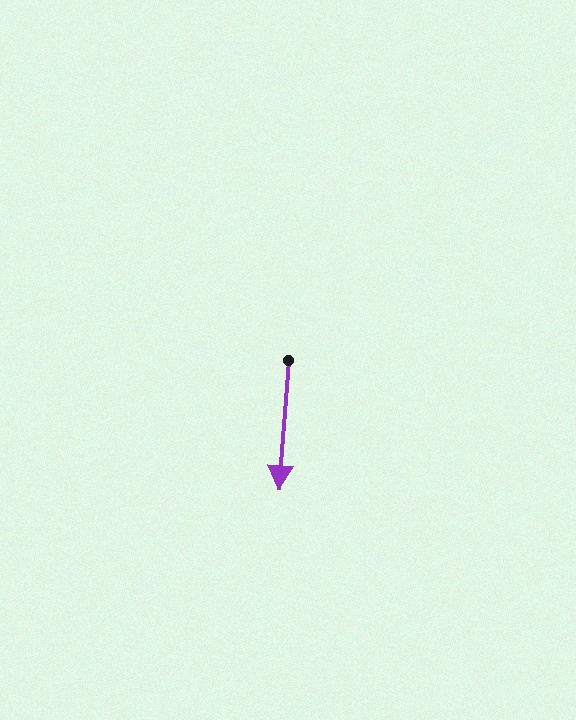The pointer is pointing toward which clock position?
Roughly 6 o'clock.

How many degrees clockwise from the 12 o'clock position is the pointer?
Approximately 184 degrees.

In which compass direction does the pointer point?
South.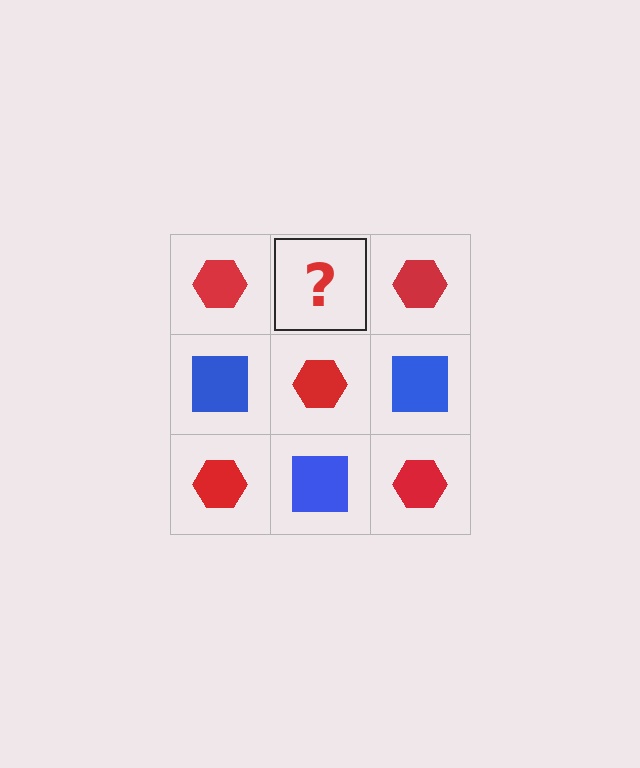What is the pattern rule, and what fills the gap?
The rule is that it alternates red hexagon and blue square in a checkerboard pattern. The gap should be filled with a blue square.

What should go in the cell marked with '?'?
The missing cell should contain a blue square.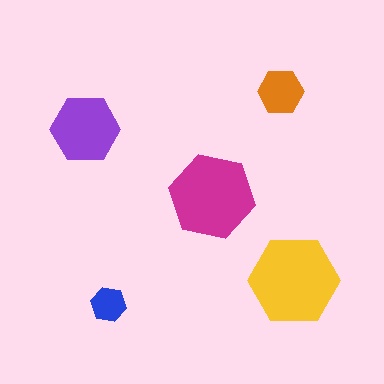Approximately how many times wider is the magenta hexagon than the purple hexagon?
About 1.5 times wider.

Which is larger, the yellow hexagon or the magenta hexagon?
The yellow one.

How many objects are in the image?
There are 5 objects in the image.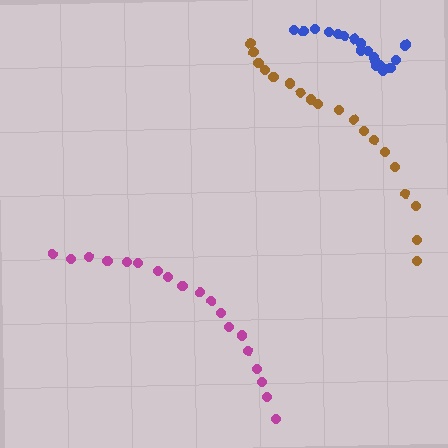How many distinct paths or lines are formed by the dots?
There are 3 distinct paths.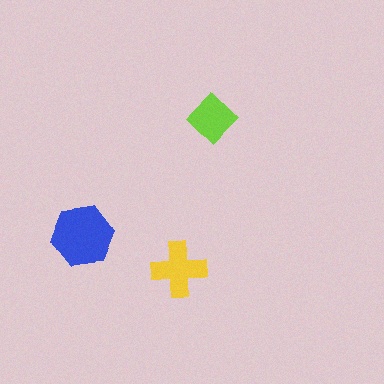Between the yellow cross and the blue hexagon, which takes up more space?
The blue hexagon.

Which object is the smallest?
The lime diamond.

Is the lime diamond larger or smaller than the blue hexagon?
Smaller.